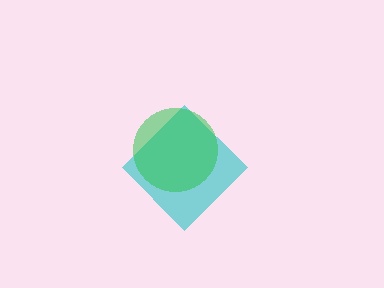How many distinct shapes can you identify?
There are 2 distinct shapes: a cyan diamond, a green circle.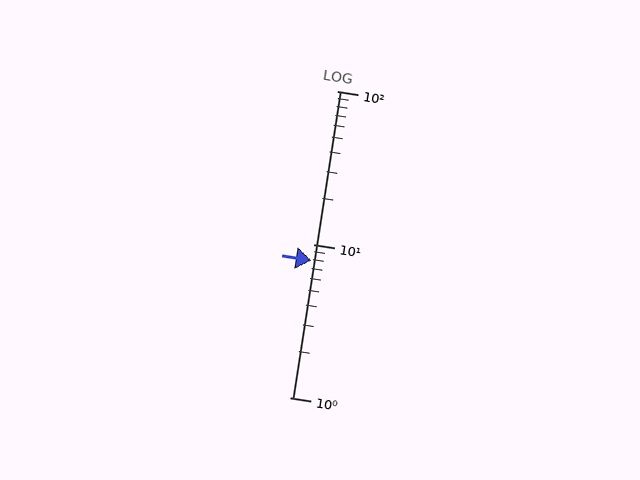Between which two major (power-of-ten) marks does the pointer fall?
The pointer is between 1 and 10.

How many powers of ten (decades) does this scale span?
The scale spans 2 decades, from 1 to 100.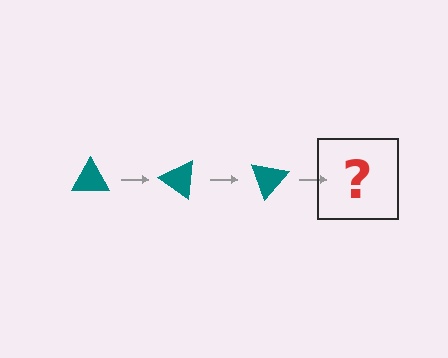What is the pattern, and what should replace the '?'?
The pattern is that the triangle rotates 35 degrees each step. The '?' should be a teal triangle rotated 105 degrees.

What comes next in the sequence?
The next element should be a teal triangle rotated 105 degrees.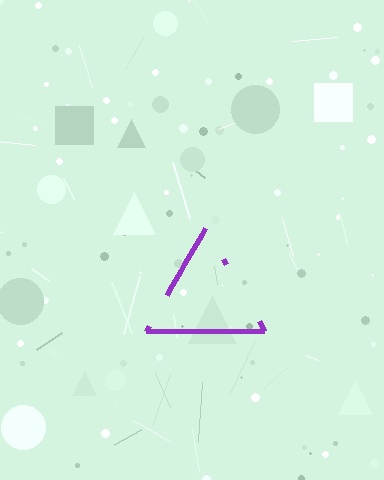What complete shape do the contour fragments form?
The contour fragments form a triangle.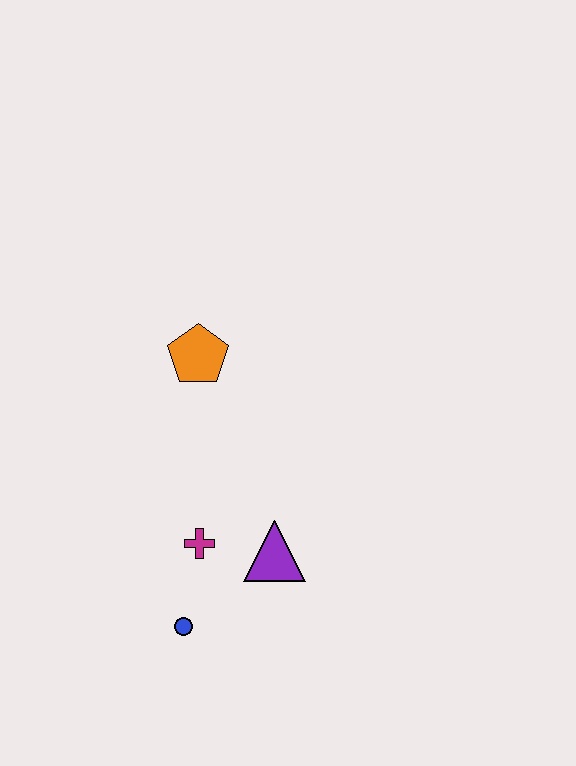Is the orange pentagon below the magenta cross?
No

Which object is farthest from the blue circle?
The orange pentagon is farthest from the blue circle.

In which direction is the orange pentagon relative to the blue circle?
The orange pentagon is above the blue circle.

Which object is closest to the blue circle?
The magenta cross is closest to the blue circle.